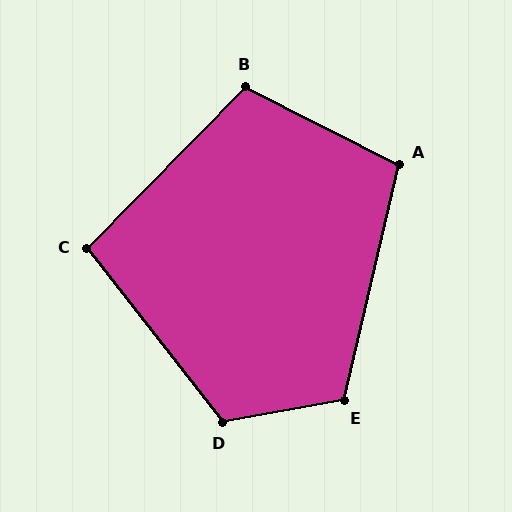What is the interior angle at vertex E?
Approximately 113 degrees (obtuse).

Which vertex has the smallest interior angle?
C, at approximately 97 degrees.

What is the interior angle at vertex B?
Approximately 107 degrees (obtuse).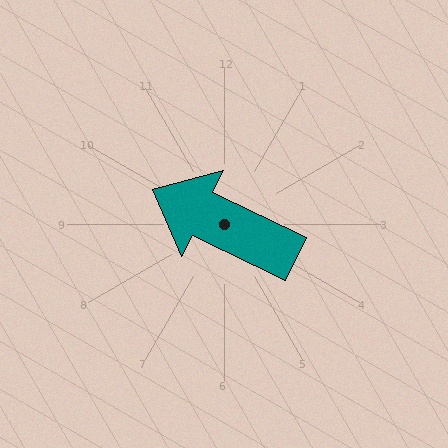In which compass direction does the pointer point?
Northwest.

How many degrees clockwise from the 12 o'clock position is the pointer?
Approximately 296 degrees.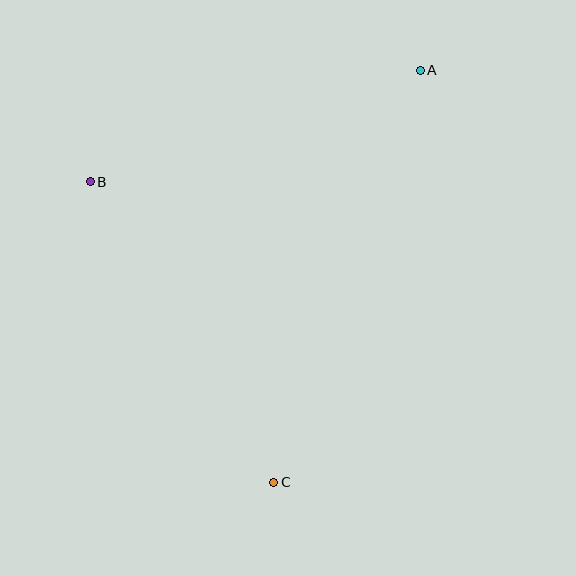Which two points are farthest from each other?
Points A and C are farthest from each other.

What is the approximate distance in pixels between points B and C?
The distance between B and C is approximately 352 pixels.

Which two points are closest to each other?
Points A and B are closest to each other.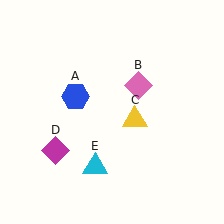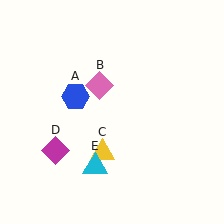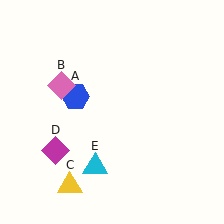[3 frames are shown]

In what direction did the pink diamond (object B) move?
The pink diamond (object B) moved left.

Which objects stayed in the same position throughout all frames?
Blue hexagon (object A) and magenta diamond (object D) and cyan triangle (object E) remained stationary.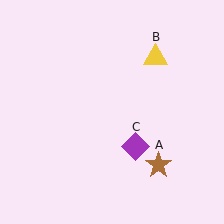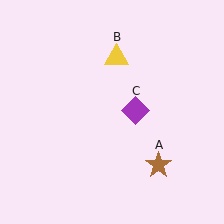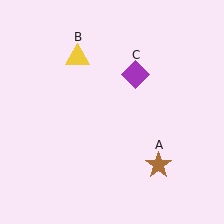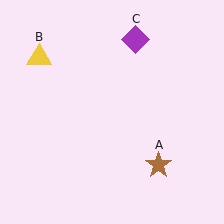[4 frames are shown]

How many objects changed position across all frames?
2 objects changed position: yellow triangle (object B), purple diamond (object C).